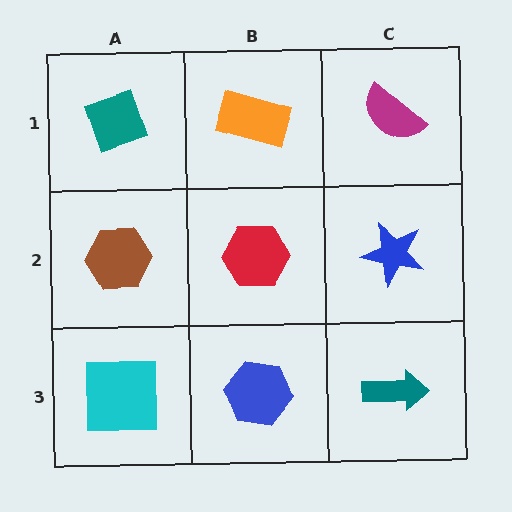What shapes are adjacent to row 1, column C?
A blue star (row 2, column C), an orange rectangle (row 1, column B).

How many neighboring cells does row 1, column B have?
3.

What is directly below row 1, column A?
A brown hexagon.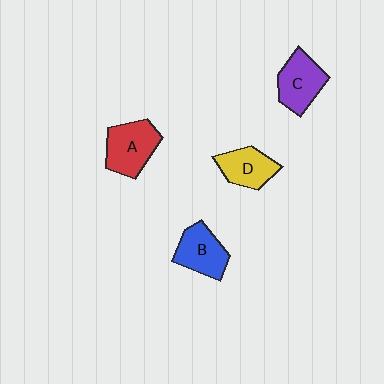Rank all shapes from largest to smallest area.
From largest to smallest: A (red), C (purple), B (blue), D (yellow).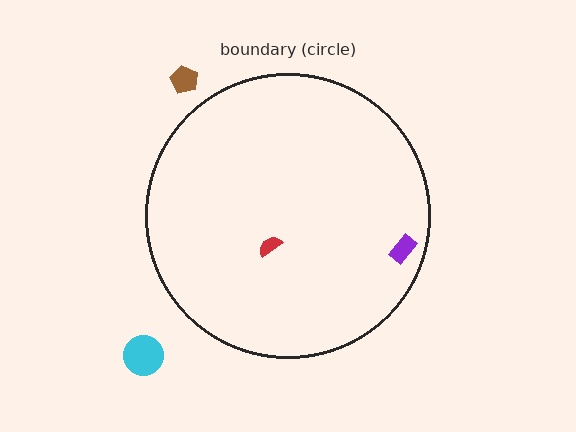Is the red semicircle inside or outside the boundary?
Inside.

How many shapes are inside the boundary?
2 inside, 2 outside.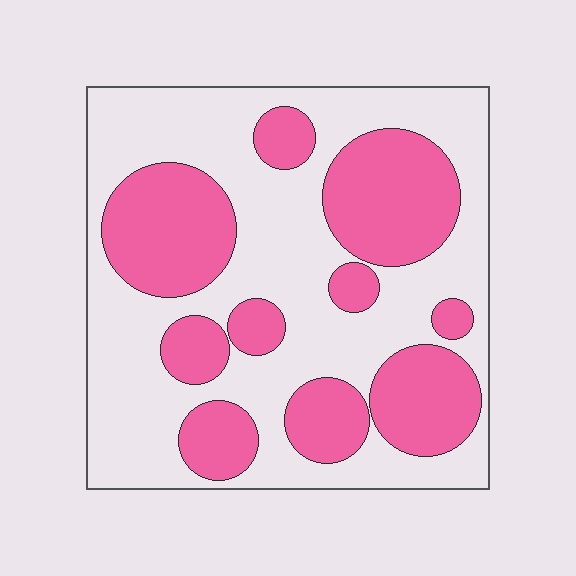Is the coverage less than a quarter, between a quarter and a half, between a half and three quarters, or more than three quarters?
Between a quarter and a half.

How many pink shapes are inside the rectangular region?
10.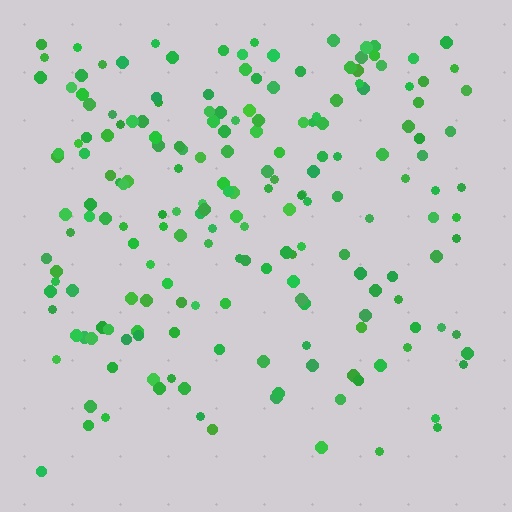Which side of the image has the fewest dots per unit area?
The bottom.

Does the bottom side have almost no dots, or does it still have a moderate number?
Still a moderate number, just noticeably fewer than the top.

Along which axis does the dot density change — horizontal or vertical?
Vertical.